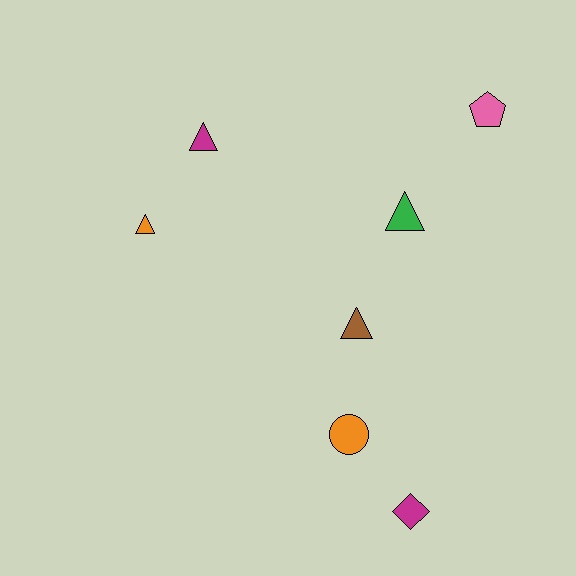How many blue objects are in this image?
There are no blue objects.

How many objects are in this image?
There are 7 objects.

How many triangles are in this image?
There are 4 triangles.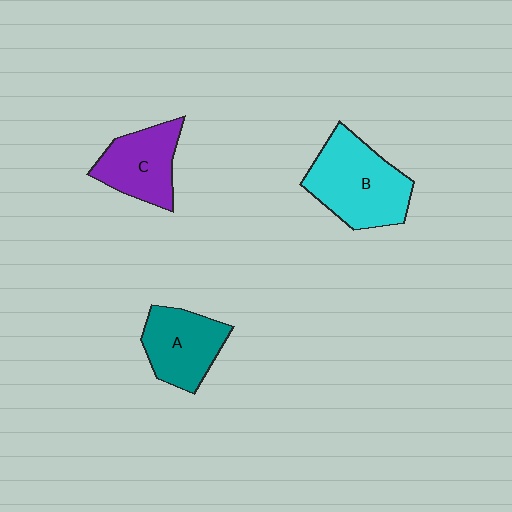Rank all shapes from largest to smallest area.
From largest to smallest: B (cyan), A (teal), C (purple).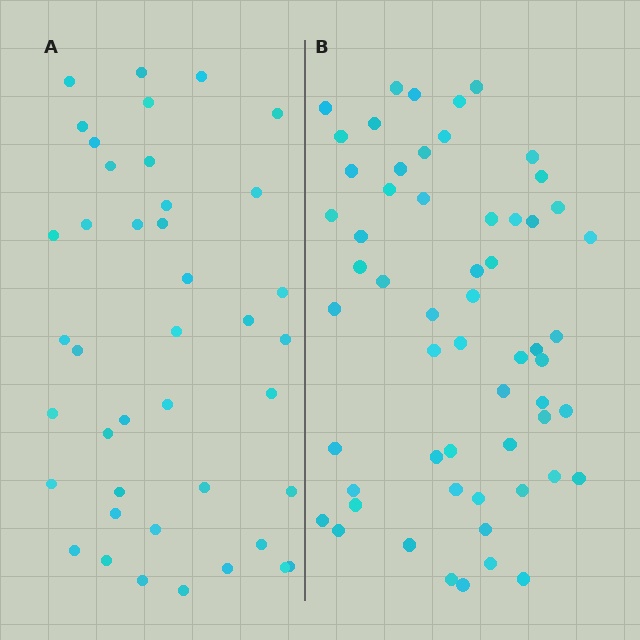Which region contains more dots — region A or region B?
Region B (the right region) has more dots.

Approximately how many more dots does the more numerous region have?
Region B has approximately 15 more dots than region A.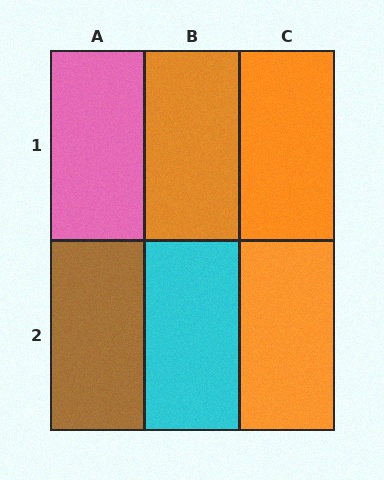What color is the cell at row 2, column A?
Brown.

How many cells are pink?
1 cell is pink.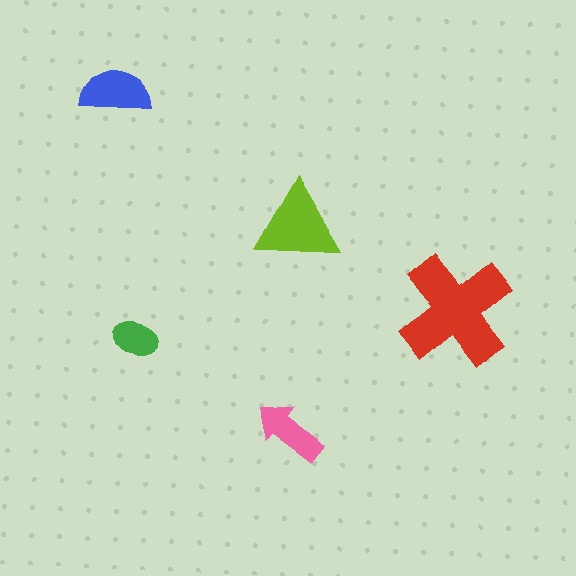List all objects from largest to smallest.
The red cross, the lime triangle, the blue semicircle, the pink arrow, the green ellipse.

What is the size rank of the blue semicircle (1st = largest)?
3rd.